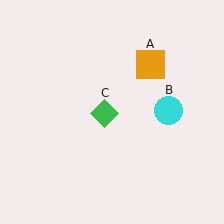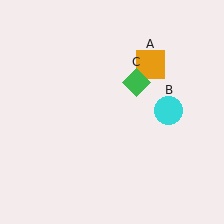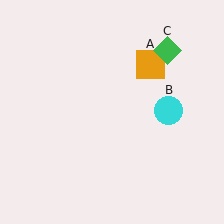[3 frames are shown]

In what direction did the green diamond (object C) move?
The green diamond (object C) moved up and to the right.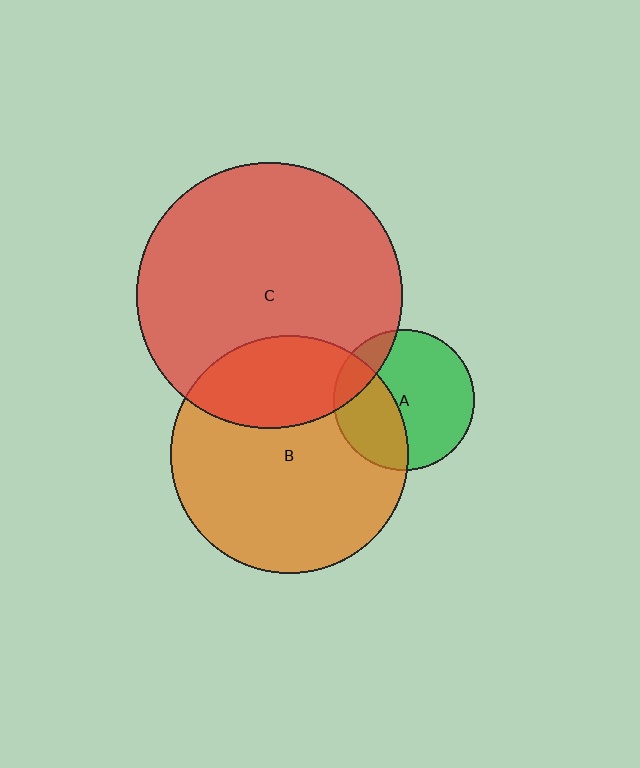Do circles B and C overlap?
Yes.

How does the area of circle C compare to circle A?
Approximately 3.6 times.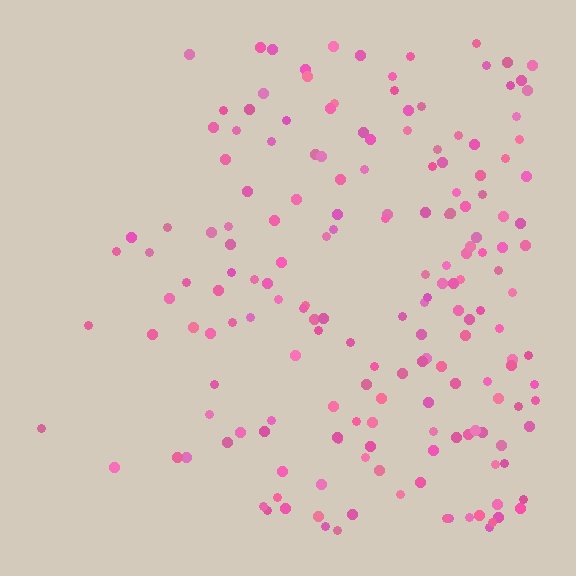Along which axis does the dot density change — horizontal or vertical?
Horizontal.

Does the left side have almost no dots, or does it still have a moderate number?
Still a moderate number, just noticeably fewer than the right.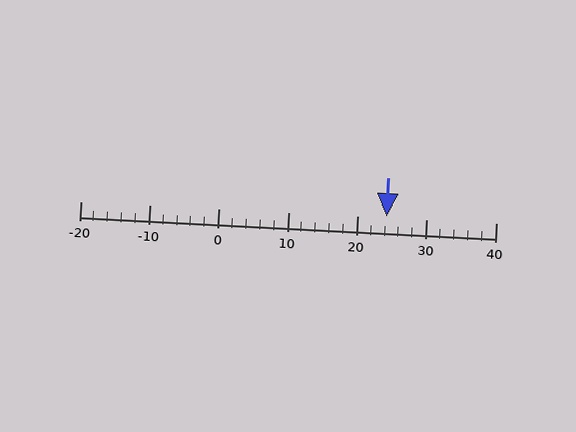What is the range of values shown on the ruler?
The ruler shows values from -20 to 40.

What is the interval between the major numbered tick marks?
The major tick marks are spaced 10 units apart.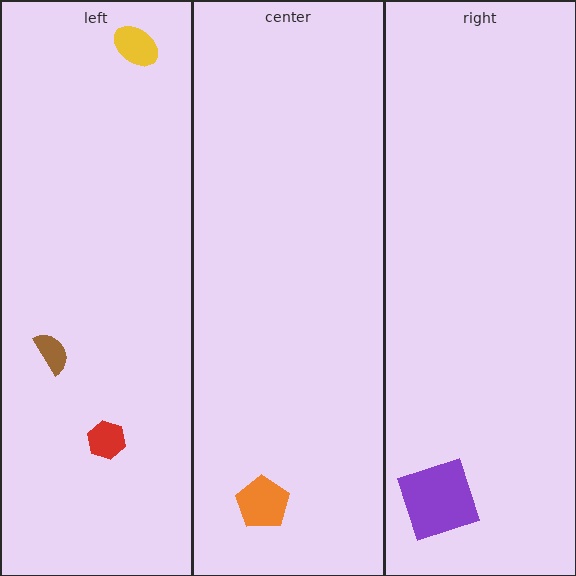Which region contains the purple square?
The right region.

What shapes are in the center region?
The orange pentagon.